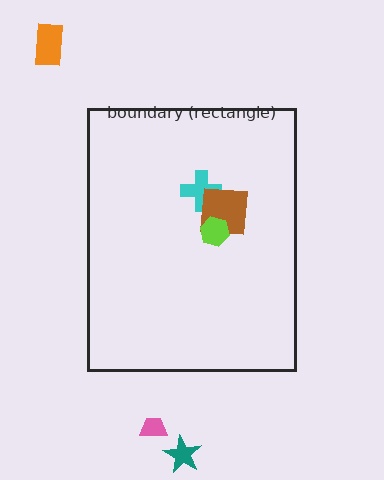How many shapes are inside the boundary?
3 inside, 3 outside.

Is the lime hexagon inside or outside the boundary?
Inside.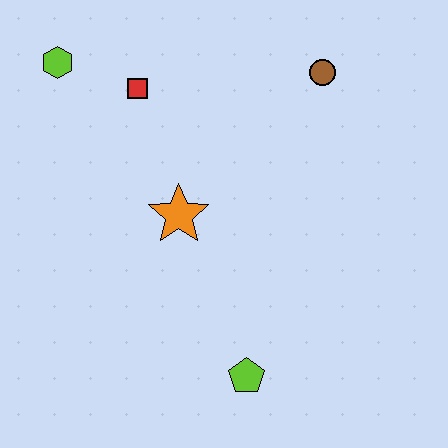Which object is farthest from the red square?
The lime pentagon is farthest from the red square.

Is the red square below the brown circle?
Yes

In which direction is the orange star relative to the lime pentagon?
The orange star is above the lime pentagon.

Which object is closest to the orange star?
The red square is closest to the orange star.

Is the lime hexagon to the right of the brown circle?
No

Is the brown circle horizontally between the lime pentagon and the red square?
No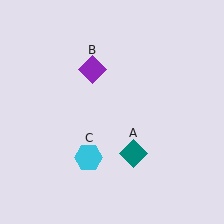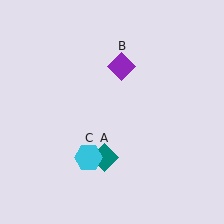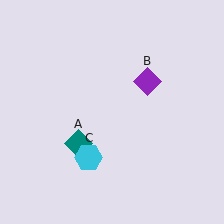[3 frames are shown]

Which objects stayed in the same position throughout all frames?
Cyan hexagon (object C) remained stationary.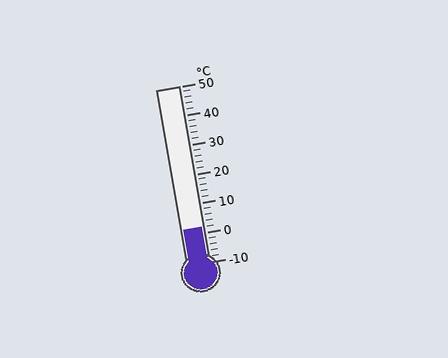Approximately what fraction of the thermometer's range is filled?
The thermometer is filled to approximately 20% of its range.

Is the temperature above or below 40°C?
The temperature is below 40°C.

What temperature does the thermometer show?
The thermometer shows approximately 2°C.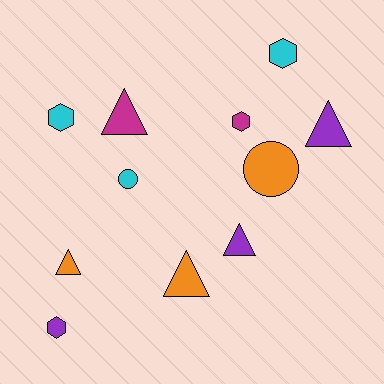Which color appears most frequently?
Cyan, with 3 objects.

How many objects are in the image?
There are 11 objects.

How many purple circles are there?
There are no purple circles.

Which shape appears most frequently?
Triangle, with 5 objects.